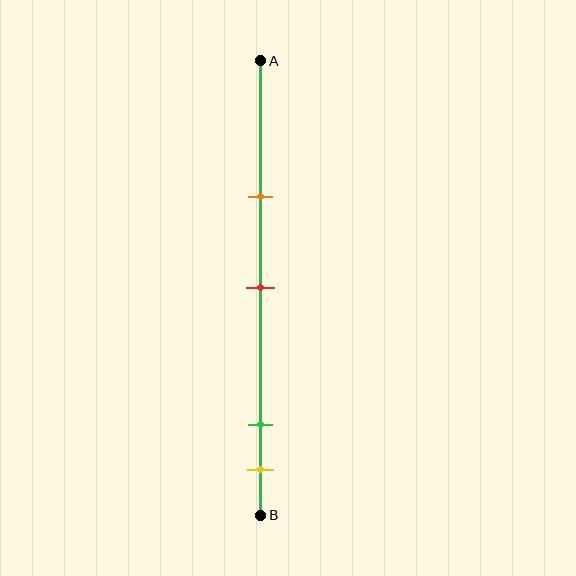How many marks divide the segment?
There are 4 marks dividing the segment.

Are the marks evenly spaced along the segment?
No, the marks are not evenly spaced.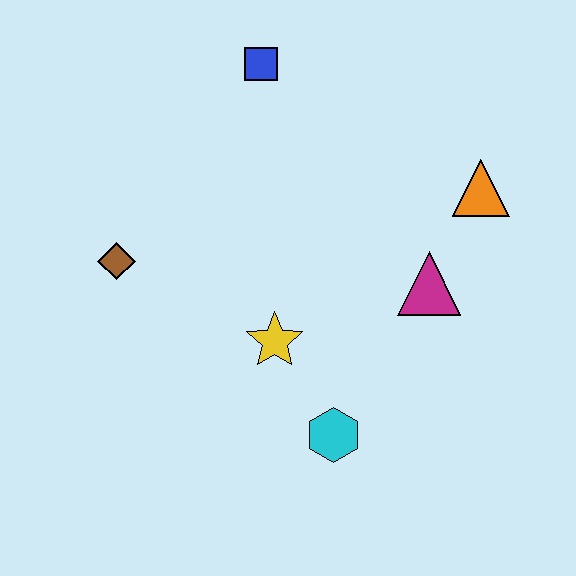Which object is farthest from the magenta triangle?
The brown diamond is farthest from the magenta triangle.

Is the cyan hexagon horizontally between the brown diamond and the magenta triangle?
Yes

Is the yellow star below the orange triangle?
Yes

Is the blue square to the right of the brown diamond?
Yes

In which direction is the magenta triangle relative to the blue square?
The magenta triangle is below the blue square.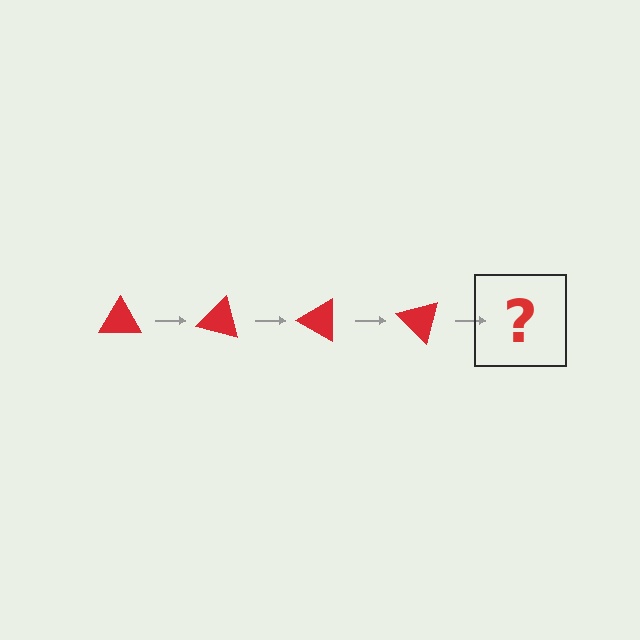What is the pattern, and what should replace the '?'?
The pattern is that the triangle rotates 15 degrees each step. The '?' should be a red triangle rotated 60 degrees.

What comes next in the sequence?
The next element should be a red triangle rotated 60 degrees.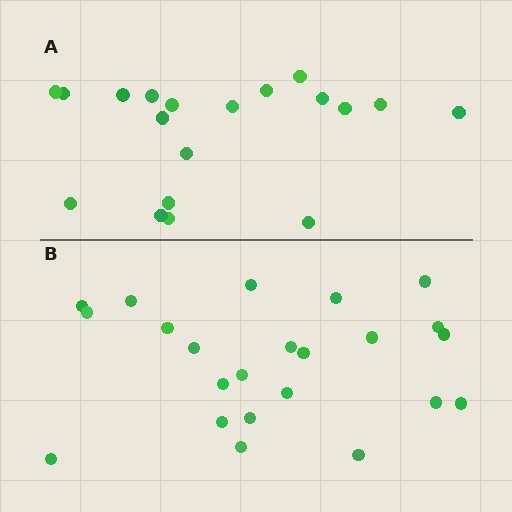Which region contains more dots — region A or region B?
Region B (the bottom region) has more dots.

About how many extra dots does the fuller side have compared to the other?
Region B has about 4 more dots than region A.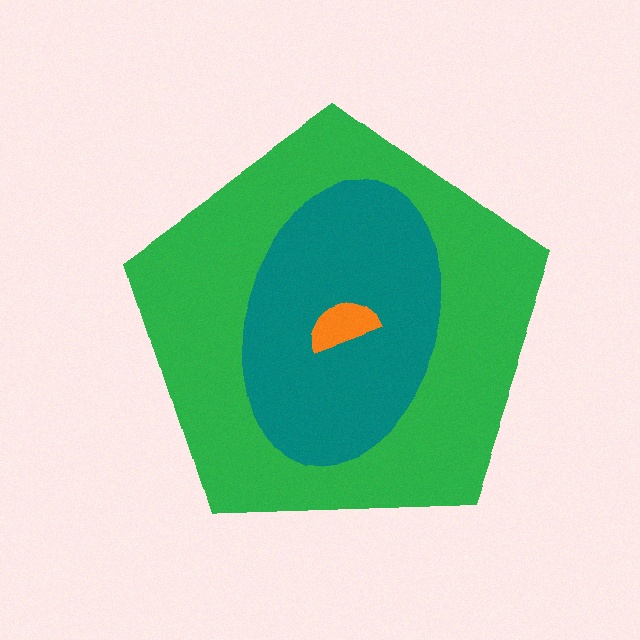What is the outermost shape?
The green pentagon.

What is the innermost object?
The orange semicircle.